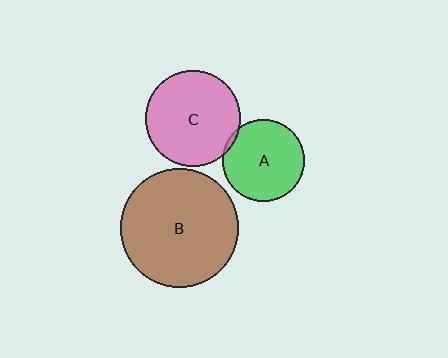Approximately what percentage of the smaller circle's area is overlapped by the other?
Approximately 5%.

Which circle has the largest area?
Circle B (brown).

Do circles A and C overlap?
Yes.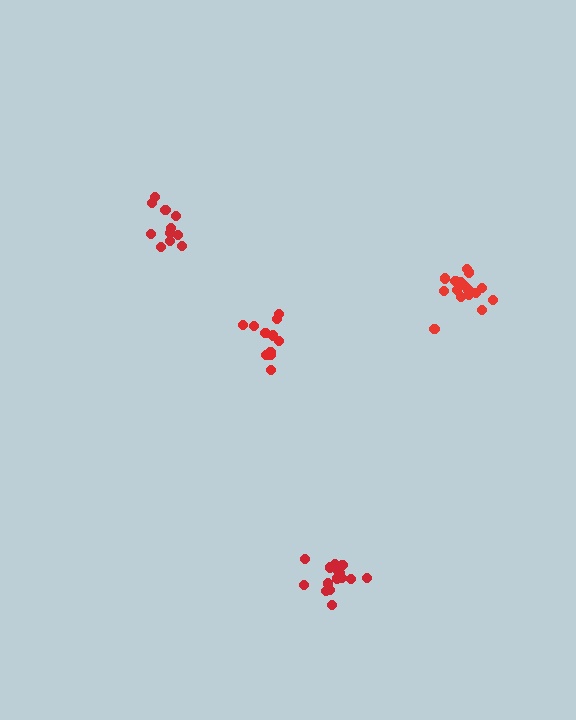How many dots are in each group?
Group 1: 11 dots, Group 2: 17 dots, Group 3: 16 dots, Group 4: 11 dots (55 total).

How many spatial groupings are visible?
There are 4 spatial groupings.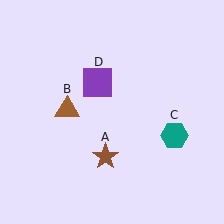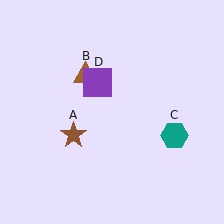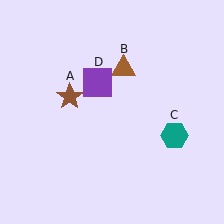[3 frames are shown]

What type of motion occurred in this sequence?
The brown star (object A), brown triangle (object B) rotated clockwise around the center of the scene.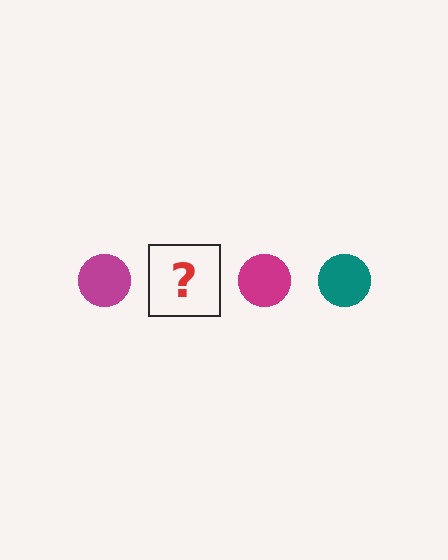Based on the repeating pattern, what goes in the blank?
The blank should be a teal circle.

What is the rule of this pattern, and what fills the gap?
The rule is that the pattern cycles through magenta, teal circles. The gap should be filled with a teal circle.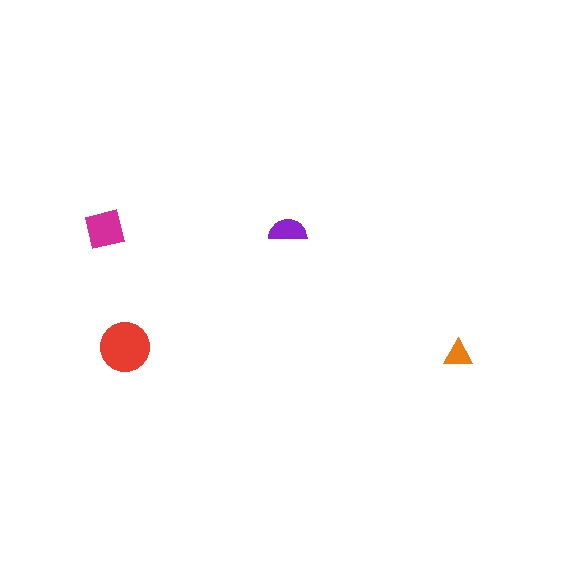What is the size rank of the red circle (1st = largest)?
1st.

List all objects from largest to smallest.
The red circle, the magenta square, the purple semicircle, the orange triangle.